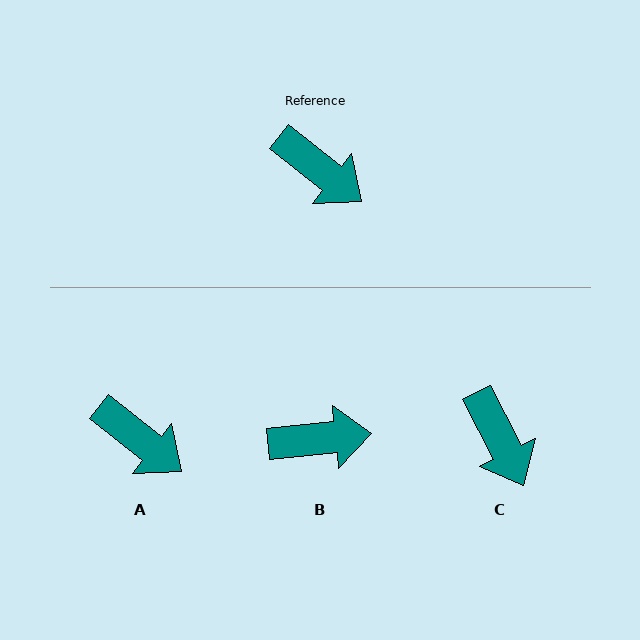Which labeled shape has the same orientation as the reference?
A.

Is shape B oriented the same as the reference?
No, it is off by about 44 degrees.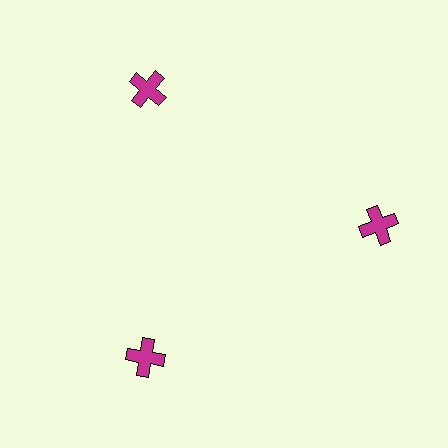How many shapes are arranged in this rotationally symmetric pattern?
There are 3 shapes, arranged in 3 groups of 1.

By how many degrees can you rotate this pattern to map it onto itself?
The pattern maps onto itself every 120 degrees of rotation.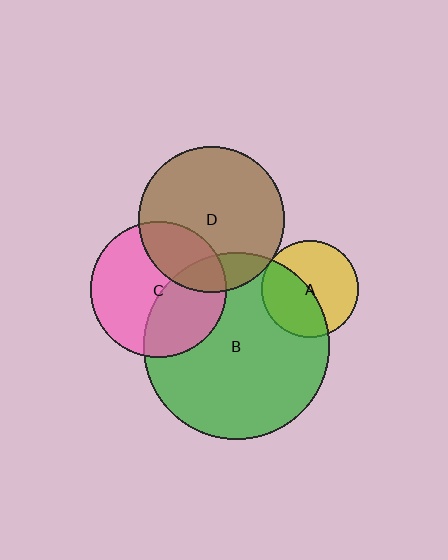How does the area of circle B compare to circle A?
Approximately 3.7 times.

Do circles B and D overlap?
Yes.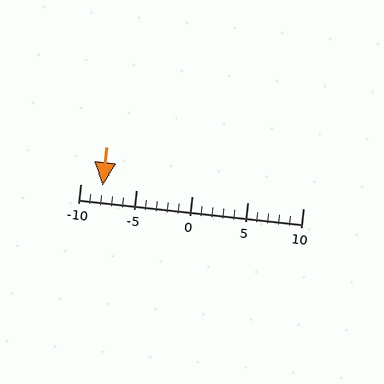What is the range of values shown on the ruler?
The ruler shows values from -10 to 10.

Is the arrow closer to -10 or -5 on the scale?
The arrow is closer to -10.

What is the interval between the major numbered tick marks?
The major tick marks are spaced 5 units apart.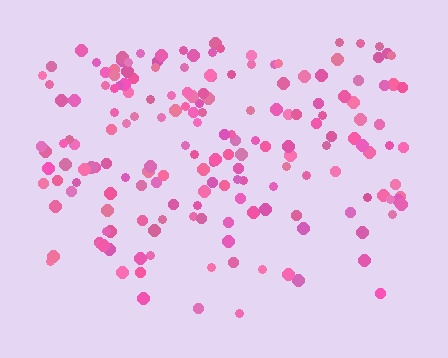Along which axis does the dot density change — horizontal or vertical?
Vertical.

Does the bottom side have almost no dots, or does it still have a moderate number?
Still a moderate number, just noticeably fewer than the top.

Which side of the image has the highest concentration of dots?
The top.